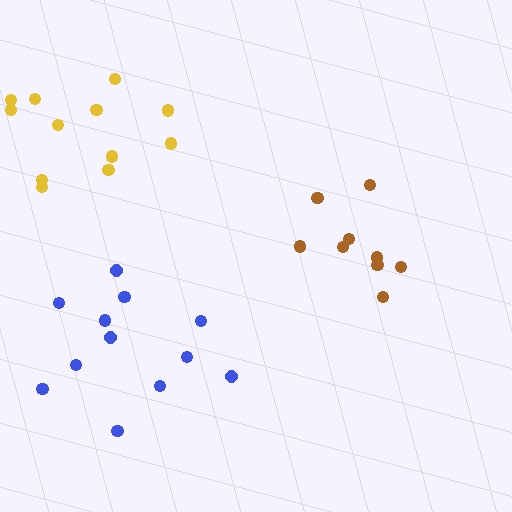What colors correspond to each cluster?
The clusters are colored: brown, blue, yellow.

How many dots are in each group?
Group 1: 9 dots, Group 2: 12 dots, Group 3: 12 dots (33 total).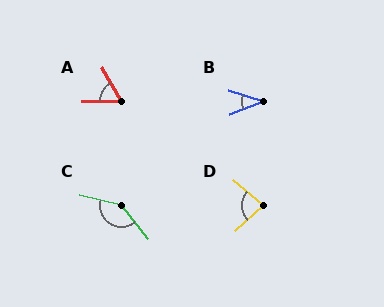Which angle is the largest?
C, at approximately 142 degrees.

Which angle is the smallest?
B, at approximately 38 degrees.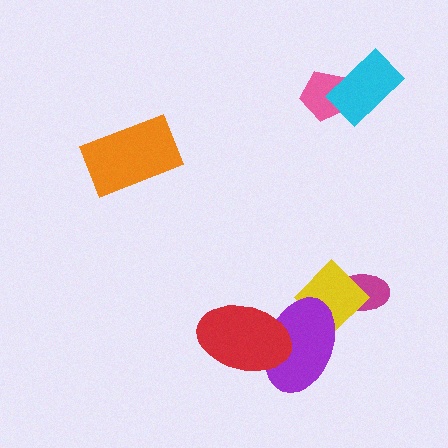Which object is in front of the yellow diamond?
The purple ellipse is in front of the yellow diamond.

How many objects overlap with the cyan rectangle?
1 object overlaps with the cyan rectangle.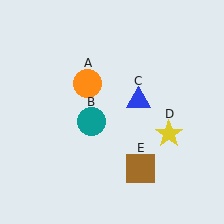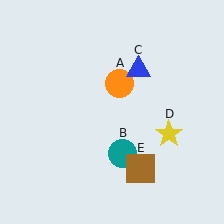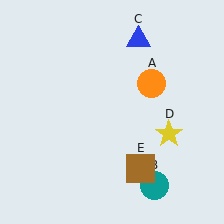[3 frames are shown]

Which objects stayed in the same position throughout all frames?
Yellow star (object D) and brown square (object E) remained stationary.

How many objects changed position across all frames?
3 objects changed position: orange circle (object A), teal circle (object B), blue triangle (object C).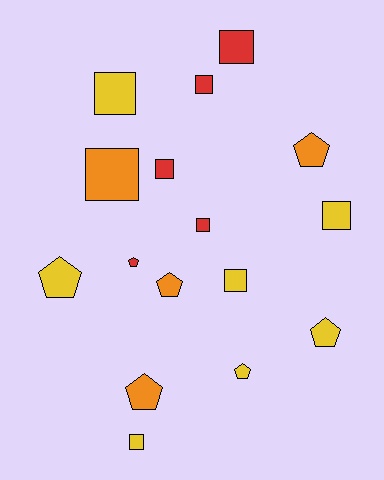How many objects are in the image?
There are 16 objects.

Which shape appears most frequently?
Square, with 9 objects.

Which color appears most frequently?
Yellow, with 7 objects.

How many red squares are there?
There are 4 red squares.